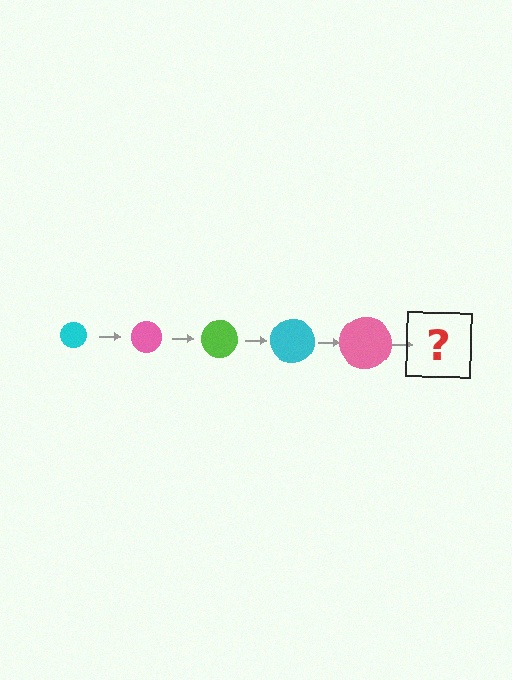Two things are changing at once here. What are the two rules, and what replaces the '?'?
The two rules are that the circle grows larger each step and the color cycles through cyan, pink, and lime. The '?' should be a lime circle, larger than the previous one.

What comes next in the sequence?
The next element should be a lime circle, larger than the previous one.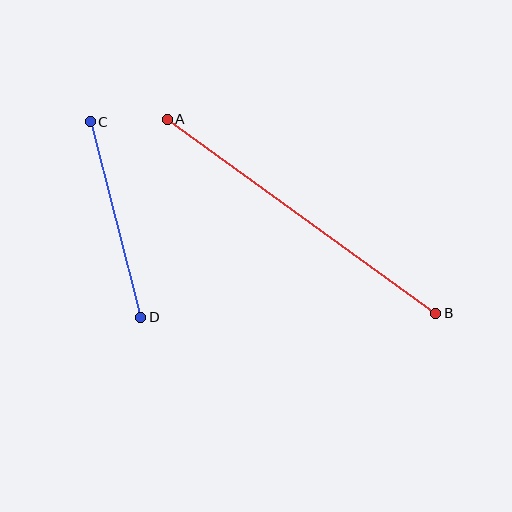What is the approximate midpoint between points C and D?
The midpoint is at approximately (116, 219) pixels.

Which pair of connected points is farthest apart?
Points A and B are farthest apart.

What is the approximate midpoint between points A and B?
The midpoint is at approximately (301, 216) pixels.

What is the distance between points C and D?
The distance is approximately 202 pixels.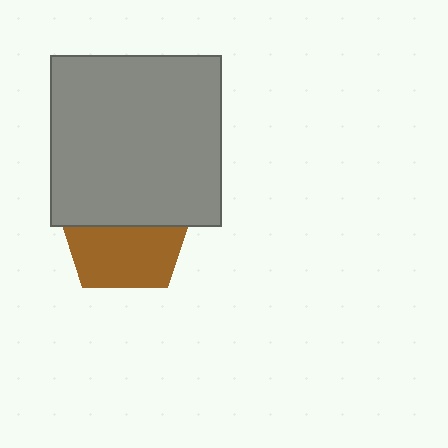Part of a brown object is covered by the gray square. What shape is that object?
It is a pentagon.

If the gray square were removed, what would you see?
You would see the complete brown pentagon.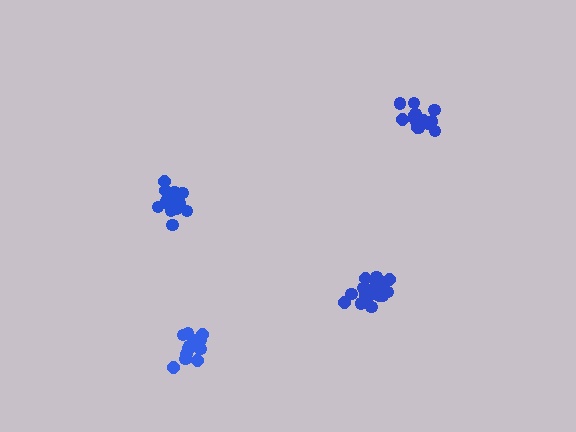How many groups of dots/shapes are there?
There are 4 groups.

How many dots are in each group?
Group 1: 19 dots, Group 2: 16 dots, Group 3: 15 dots, Group 4: 13 dots (63 total).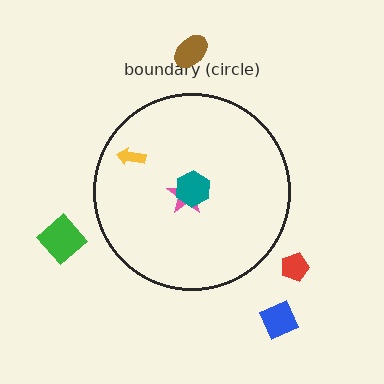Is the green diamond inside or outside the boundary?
Outside.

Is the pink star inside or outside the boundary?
Inside.